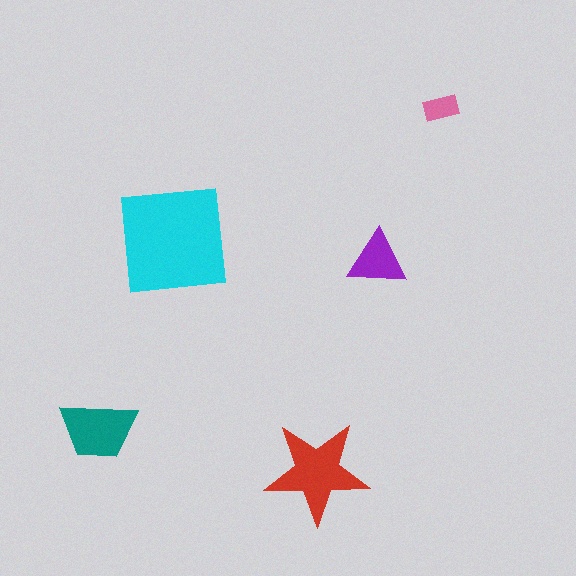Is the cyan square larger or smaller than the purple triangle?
Larger.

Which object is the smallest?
The pink rectangle.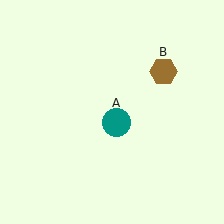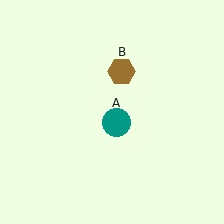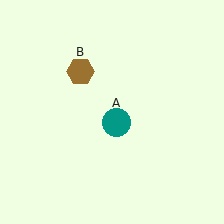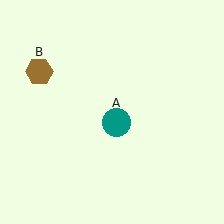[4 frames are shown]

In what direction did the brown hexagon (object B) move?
The brown hexagon (object B) moved left.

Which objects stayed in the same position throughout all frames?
Teal circle (object A) remained stationary.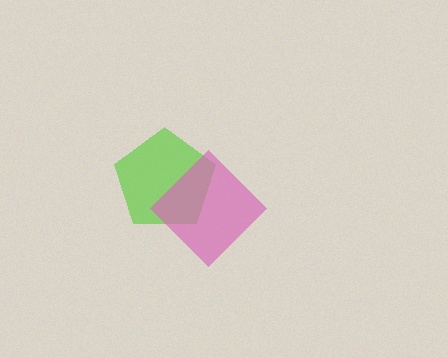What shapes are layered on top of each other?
The layered shapes are: a lime pentagon, a pink diamond.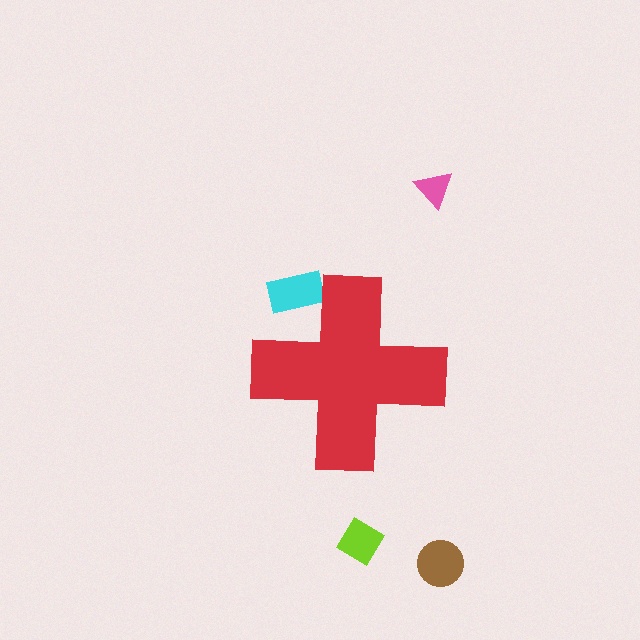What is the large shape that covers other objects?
A red cross.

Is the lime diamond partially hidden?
No, the lime diamond is fully visible.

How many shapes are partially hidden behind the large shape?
1 shape is partially hidden.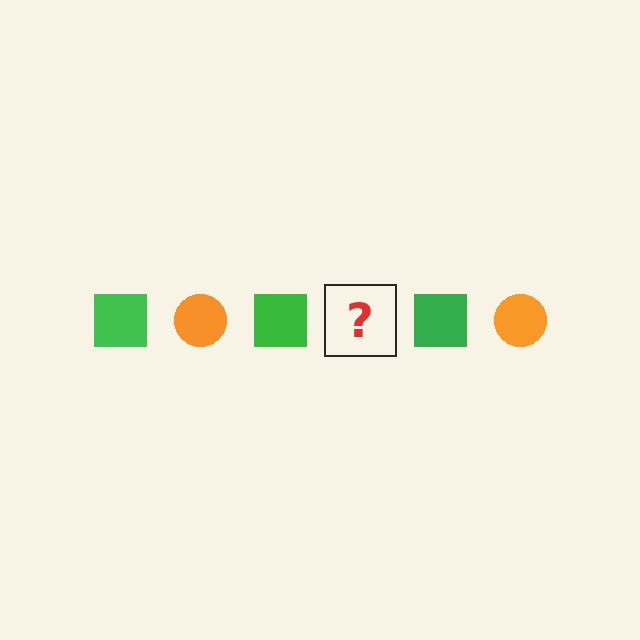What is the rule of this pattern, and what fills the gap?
The rule is that the pattern alternates between green square and orange circle. The gap should be filled with an orange circle.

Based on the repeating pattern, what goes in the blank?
The blank should be an orange circle.